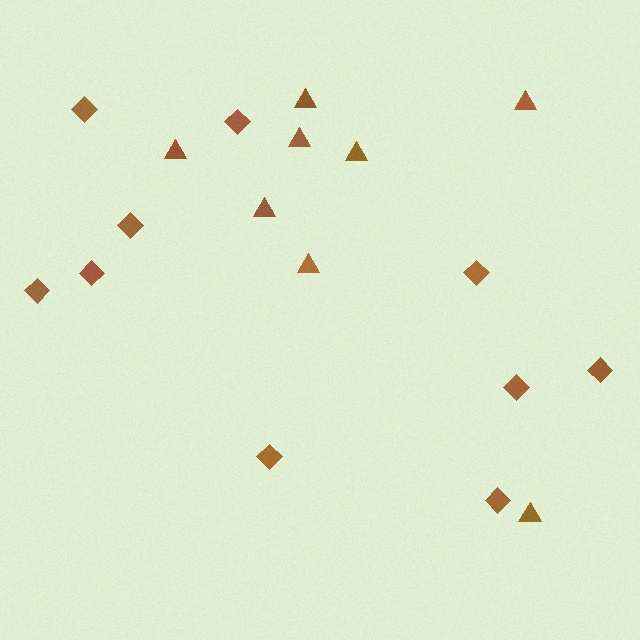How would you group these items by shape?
There are 2 groups: one group of triangles (8) and one group of diamonds (10).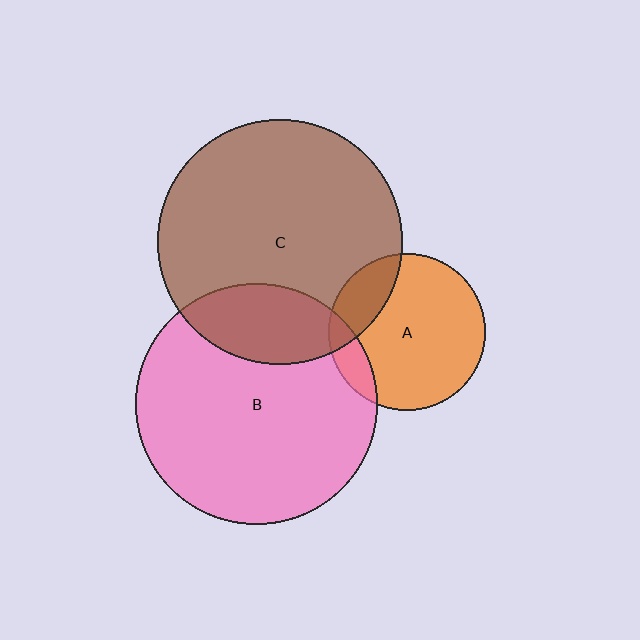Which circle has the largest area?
Circle C (brown).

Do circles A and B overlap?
Yes.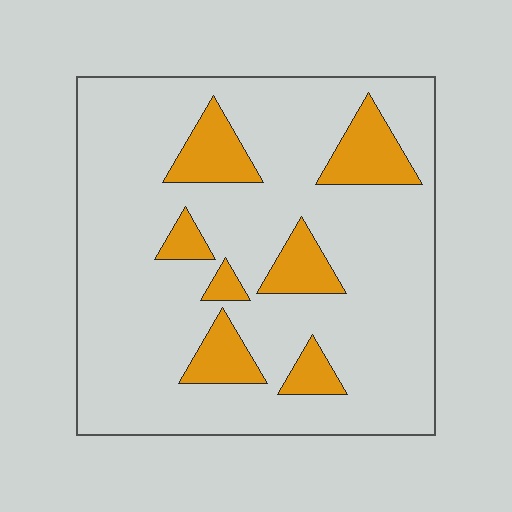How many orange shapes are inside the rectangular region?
7.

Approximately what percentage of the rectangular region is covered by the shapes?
Approximately 15%.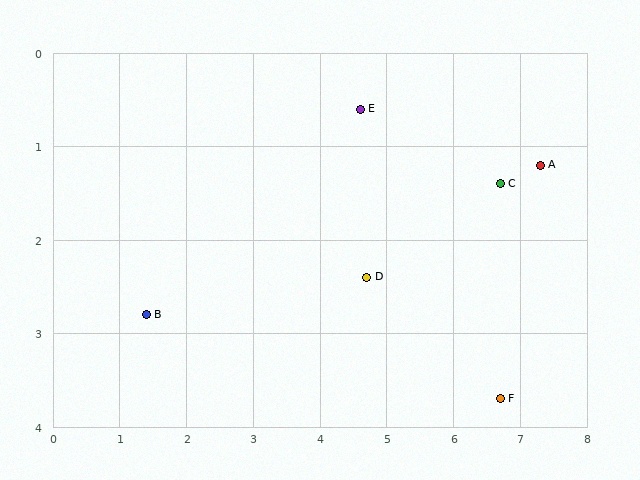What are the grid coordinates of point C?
Point C is at approximately (6.7, 1.4).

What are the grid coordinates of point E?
Point E is at approximately (4.6, 0.6).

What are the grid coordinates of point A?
Point A is at approximately (7.3, 1.2).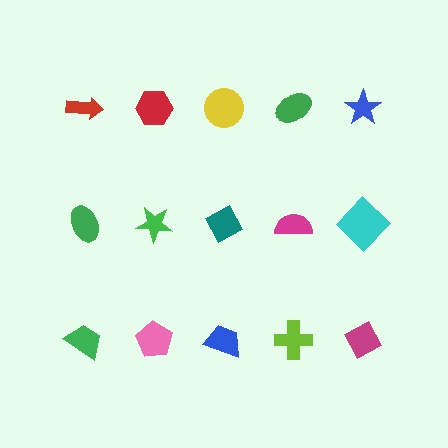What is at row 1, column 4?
A green ellipse.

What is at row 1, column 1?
A red arrow.